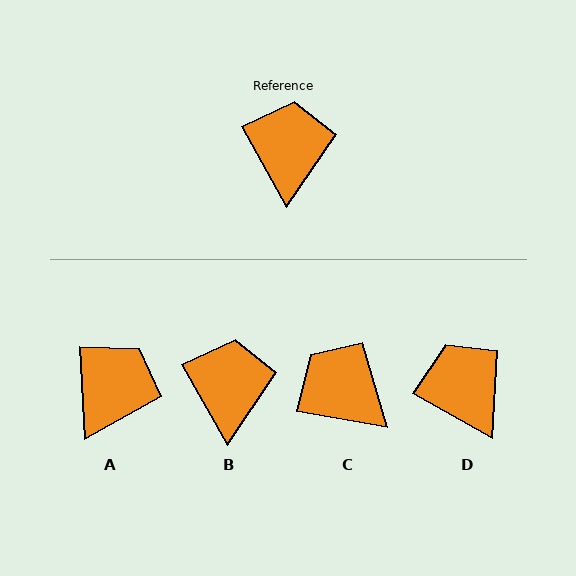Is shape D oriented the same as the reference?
No, it is off by about 31 degrees.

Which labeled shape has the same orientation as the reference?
B.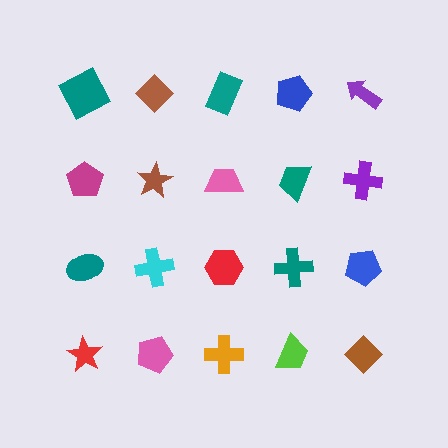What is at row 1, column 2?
A brown diamond.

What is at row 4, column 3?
An orange cross.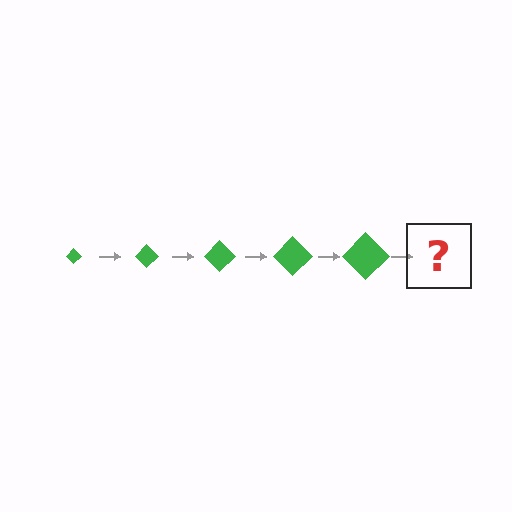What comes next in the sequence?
The next element should be a green diamond, larger than the previous one.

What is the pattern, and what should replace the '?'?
The pattern is that the diamond gets progressively larger each step. The '?' should be a green diamond, larger than the previous one.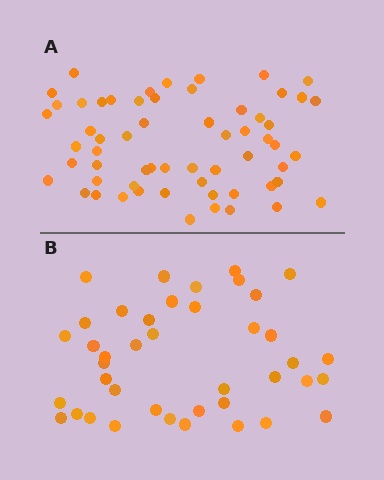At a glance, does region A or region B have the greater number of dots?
Region A (the top region) has more dots.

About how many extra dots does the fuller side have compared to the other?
Region A has approximately 20 more dots than region B.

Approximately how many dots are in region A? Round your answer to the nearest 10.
About 60 dots.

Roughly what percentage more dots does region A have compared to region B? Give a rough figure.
About 45% more.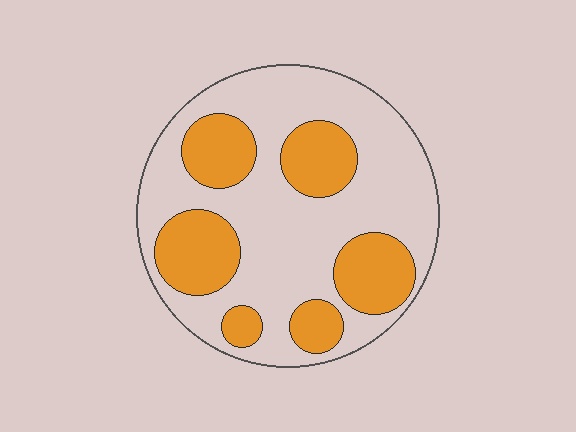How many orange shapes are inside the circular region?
6.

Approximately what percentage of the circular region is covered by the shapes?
Approximately 35%.